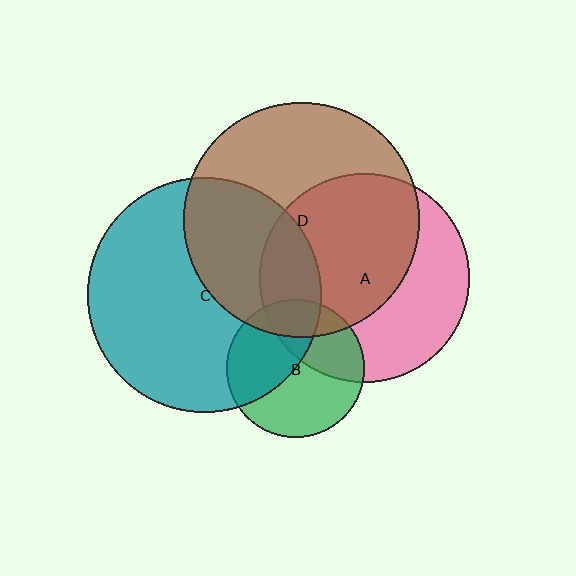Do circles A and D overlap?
Yes.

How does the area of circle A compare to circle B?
Approximately 2.3 times.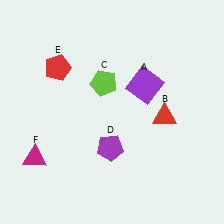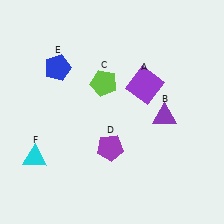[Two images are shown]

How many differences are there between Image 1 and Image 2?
There are 3 differences between the two images.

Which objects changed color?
B changed from red to purple. E changed from red to blue. F changed from magenta to cyan.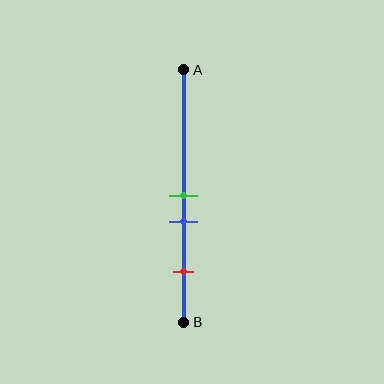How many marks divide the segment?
There are 3 marks dividing the segment.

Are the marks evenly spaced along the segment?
No, the marks are not evenly spaced.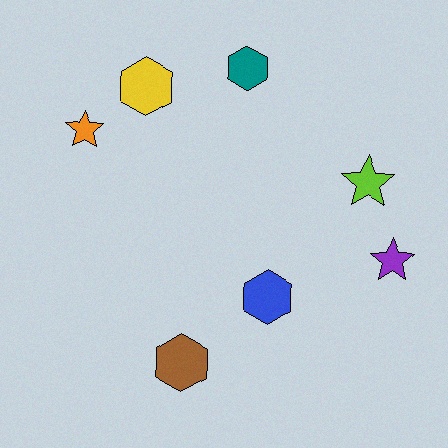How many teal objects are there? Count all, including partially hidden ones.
There is 1 teal object.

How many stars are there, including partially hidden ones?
There are 3 stars.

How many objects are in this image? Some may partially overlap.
There are 7 objects.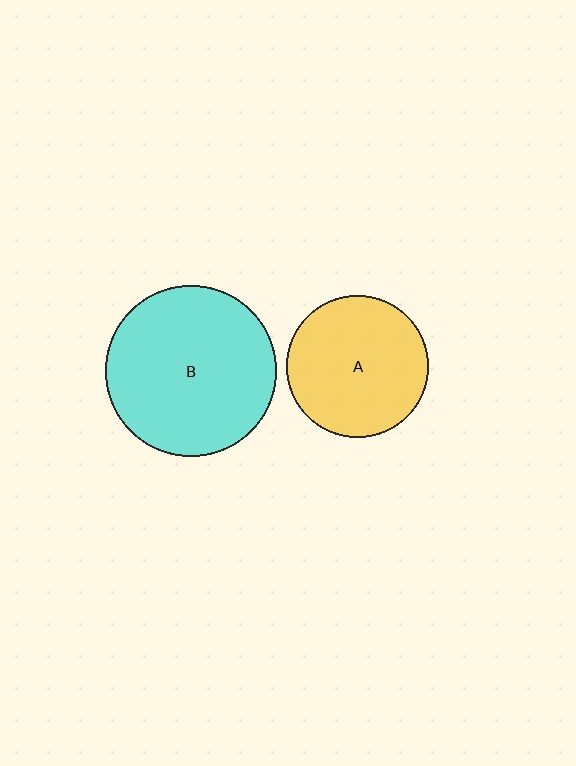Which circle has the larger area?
Circle B (cyan).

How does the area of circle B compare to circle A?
Approximately 1.4 times.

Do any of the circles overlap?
No, none of the circles overlap.